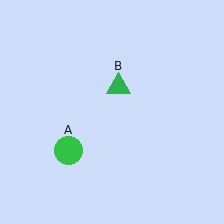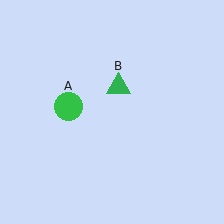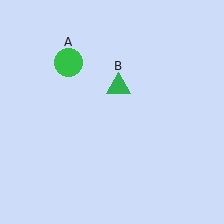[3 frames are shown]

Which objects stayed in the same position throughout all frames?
Green triangle (object B) remained stationary.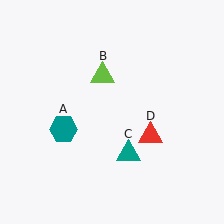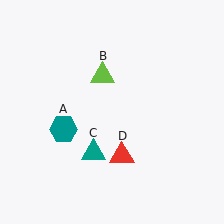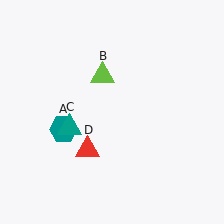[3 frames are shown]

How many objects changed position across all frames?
2 objects changed position: teal triangle (object C), red triangle (object D).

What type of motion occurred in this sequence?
The teal triangle (object C), red triangle (object D) rotated clockwise around the center of the scene.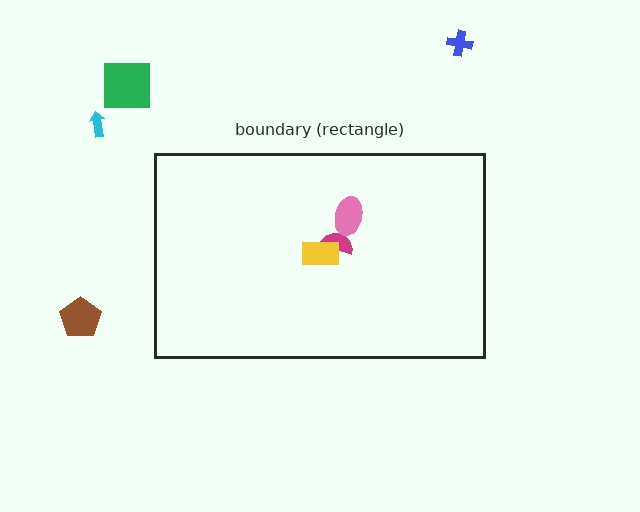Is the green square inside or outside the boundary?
Outside.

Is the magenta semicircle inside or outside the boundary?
Inside.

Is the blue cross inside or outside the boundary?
Outside.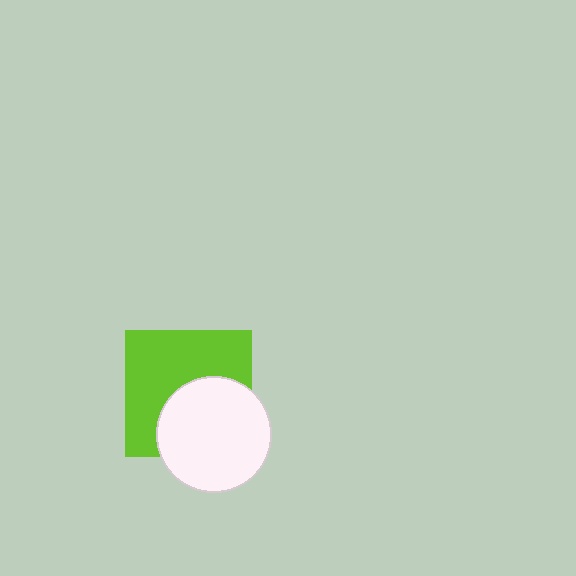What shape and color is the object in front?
The object in front is a white circle.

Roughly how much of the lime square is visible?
About half of it is visible (roughly 57%).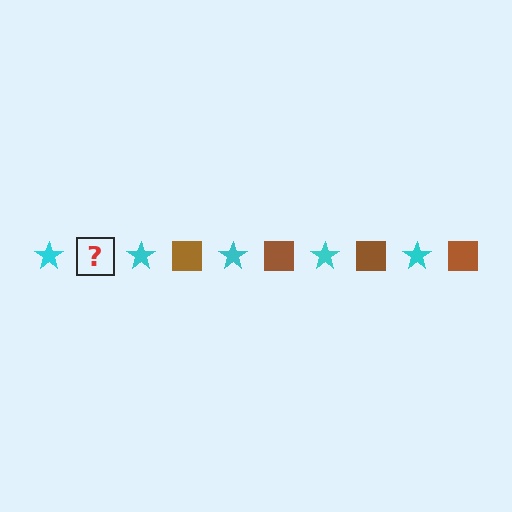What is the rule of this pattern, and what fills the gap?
The rule is that the pattern alternates between cyan star and brown square. The gap should be filled with a brown square.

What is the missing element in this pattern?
The missing element is a brown square.